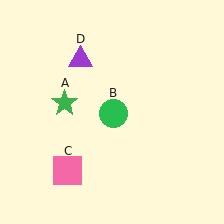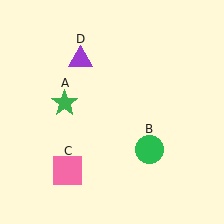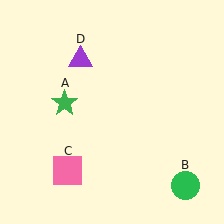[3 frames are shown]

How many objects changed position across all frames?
1 object changed position: green circle (object B).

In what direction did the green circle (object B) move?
The green circle (object B) moved down and to the right.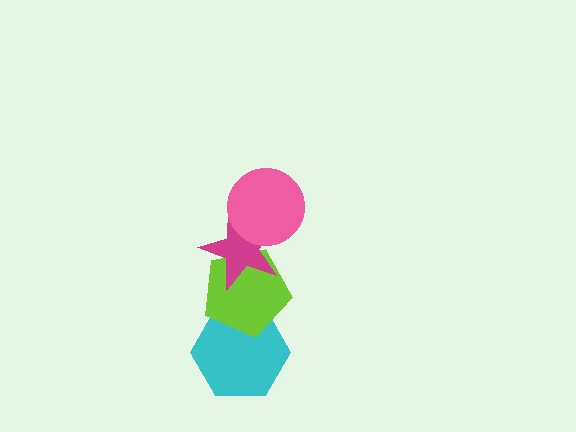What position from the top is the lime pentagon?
The lime pentagon is 3rd from the top.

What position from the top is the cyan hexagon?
The cyan hexagon is 4th from the top.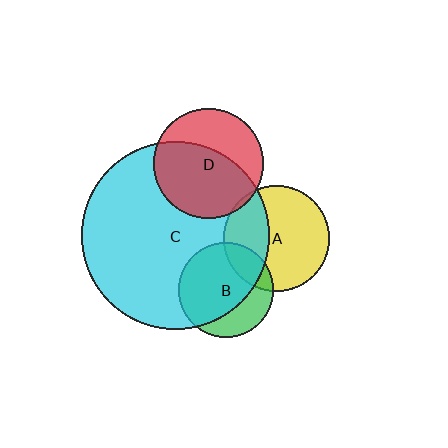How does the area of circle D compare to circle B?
Approximately 1.4 times.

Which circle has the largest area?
Circle C (cyan).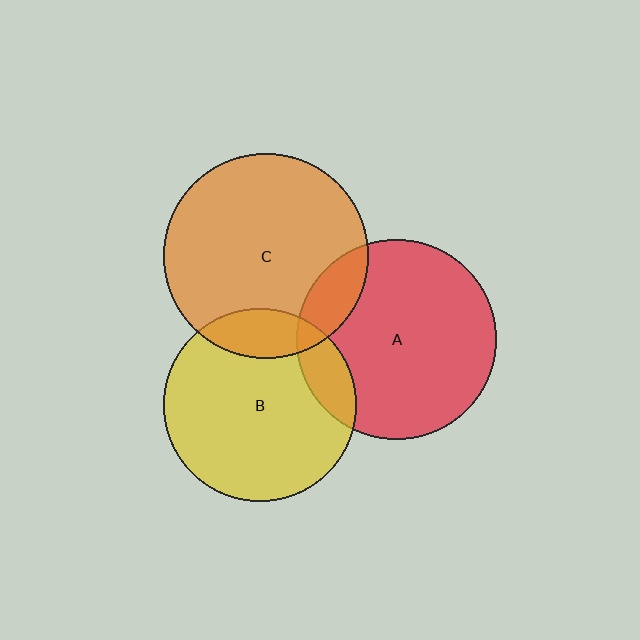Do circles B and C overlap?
Yes.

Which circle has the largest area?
Circle C (orange).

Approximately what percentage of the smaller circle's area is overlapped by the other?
Approximately 15%.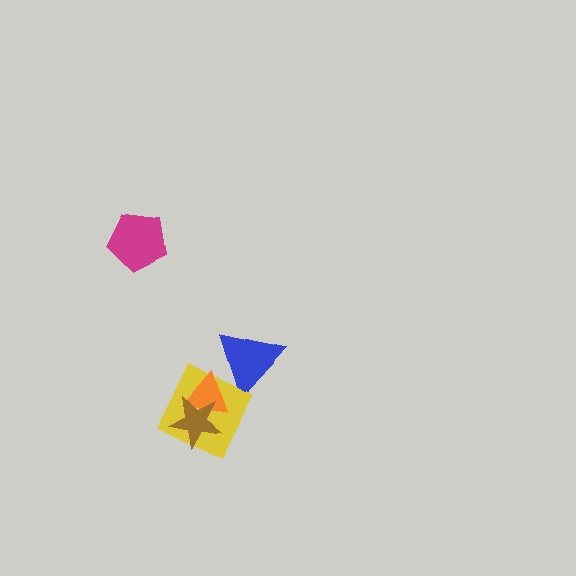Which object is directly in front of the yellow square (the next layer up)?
The orange triangle is directly in front of the yellow square.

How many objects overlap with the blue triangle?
1 object overlaps with the blue triangle.